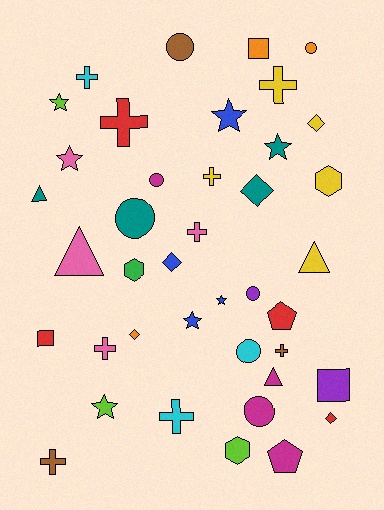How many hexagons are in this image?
There are 3 hexagons.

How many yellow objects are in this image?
There are 5 yellow objects.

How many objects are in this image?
There are 40 objects.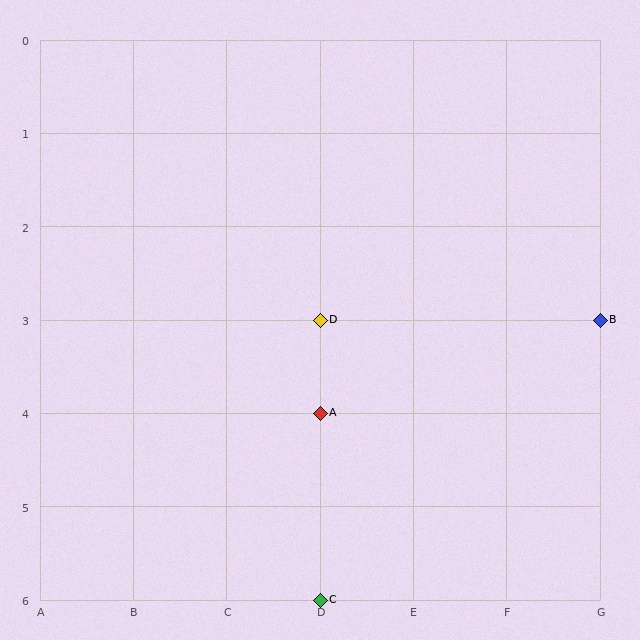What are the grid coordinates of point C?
Point C is at grid coordinates (D, 6).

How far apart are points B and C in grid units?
Points B and C are 3 columns and 3 rows apart (about 4.2 grid units diagonally).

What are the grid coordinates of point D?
Point D is at grid coordinates (D, 3).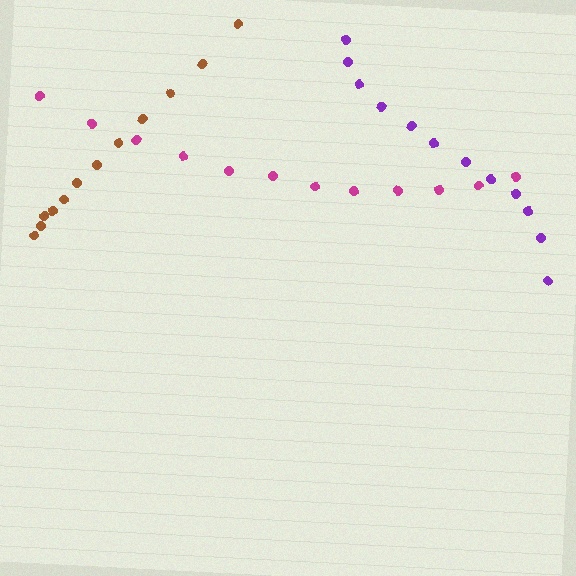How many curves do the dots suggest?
There are 3 distinct paths.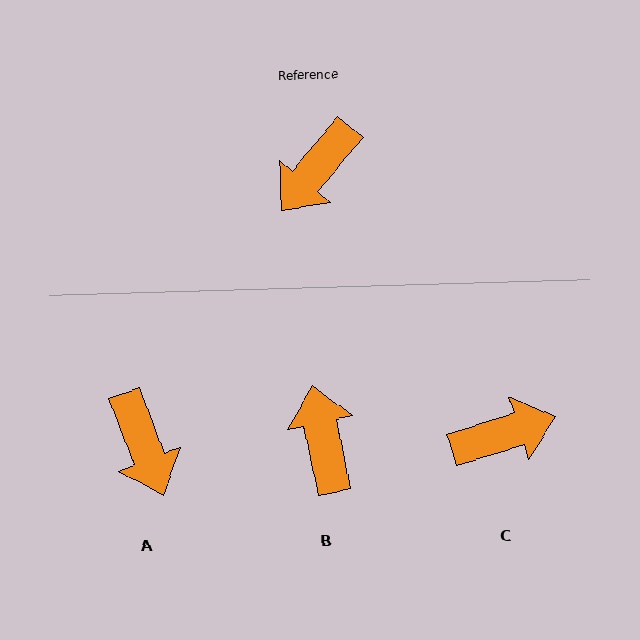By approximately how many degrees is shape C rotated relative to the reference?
Approximately 147 degrees counter-clockwise.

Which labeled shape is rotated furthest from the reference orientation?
C, about 147 degrees away.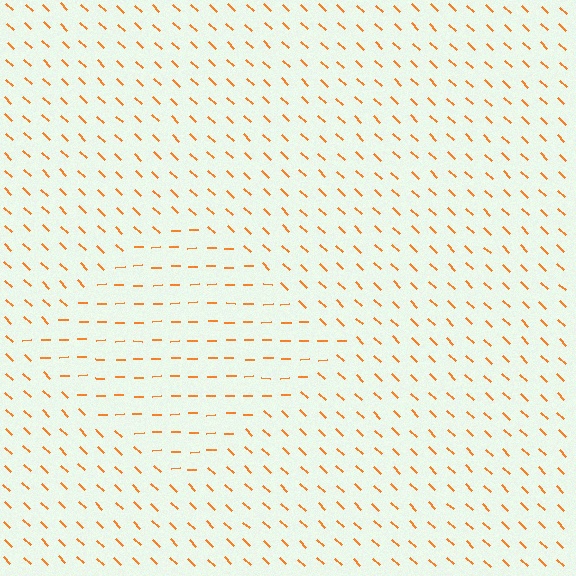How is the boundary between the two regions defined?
The boundary is defined purely by a change in line orientation (approximately 45 degrees difference). All lines are the same color and thickness.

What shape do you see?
I see a diamond.